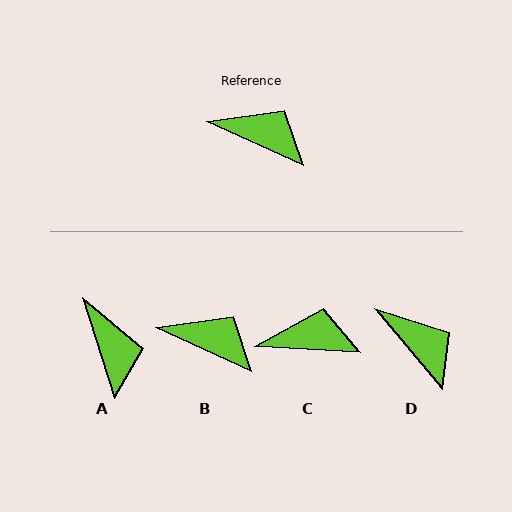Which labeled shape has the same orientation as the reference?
B.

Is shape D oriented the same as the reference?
No, it is off by about 26 degrees.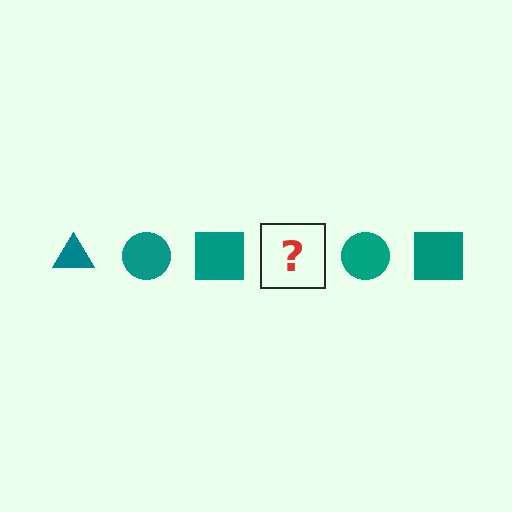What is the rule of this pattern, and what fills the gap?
The rule is that the pattern cycles through triangle, circle, square shapes in teal. The gap should be filled with a teal triangle.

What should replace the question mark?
The question mark should be replaced with a teal triangle.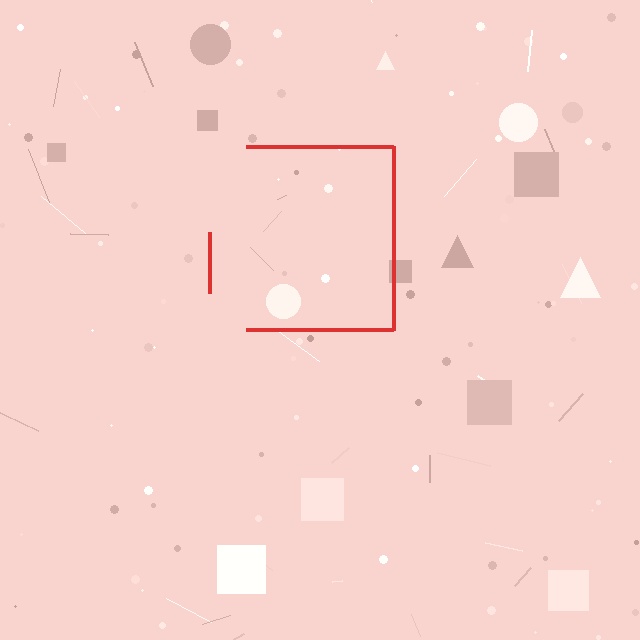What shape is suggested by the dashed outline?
The dashed outline suggests a square.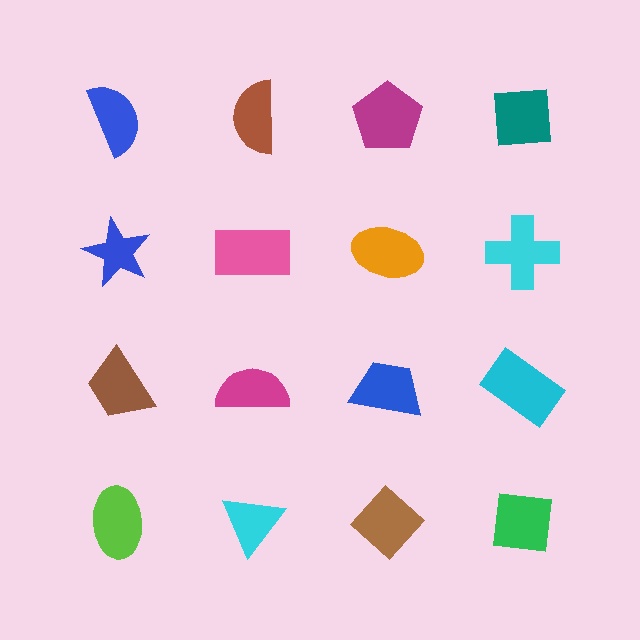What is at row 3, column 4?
A cyan rectangle.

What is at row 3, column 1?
A brown trapezoid.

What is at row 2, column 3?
An orange ellipse.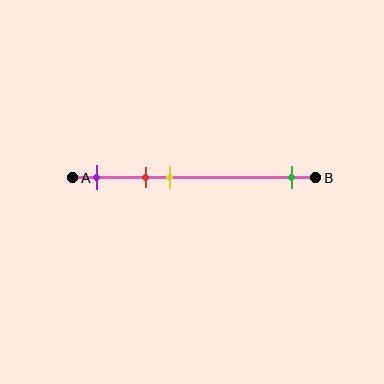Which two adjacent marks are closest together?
The red and yellow marks are the closest adjacent pair.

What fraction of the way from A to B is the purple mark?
The purple mark is approximately 10% (0.1) of the way from A to B.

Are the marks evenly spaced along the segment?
No, the marks are not evenly spaced.